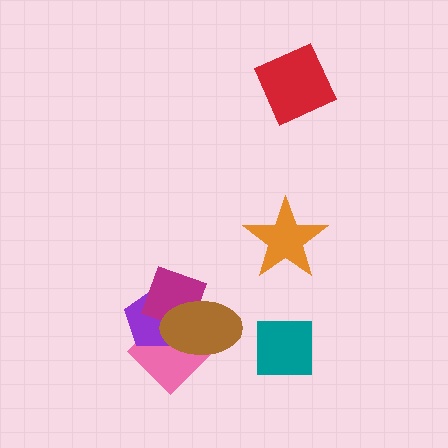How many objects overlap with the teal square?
0 objects overlap with the teal square.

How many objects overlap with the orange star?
0 objects overlap with the orange star.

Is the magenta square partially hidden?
Yes, it is partially covered by another shape.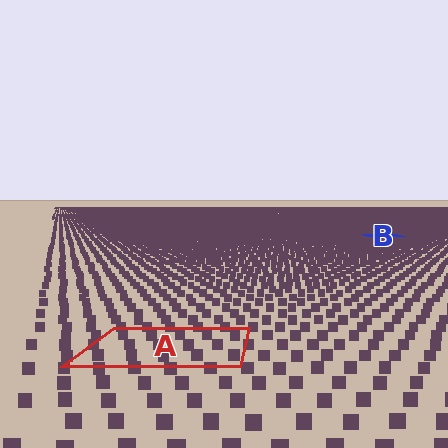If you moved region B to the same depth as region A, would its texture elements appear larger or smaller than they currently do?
They would appear larger. At a closer depth, the same texture elements are projected at a bigger on-screen size.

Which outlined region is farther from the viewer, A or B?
Region B is farther from the viewer — the texture elements inside it appear smaller and more densely packed.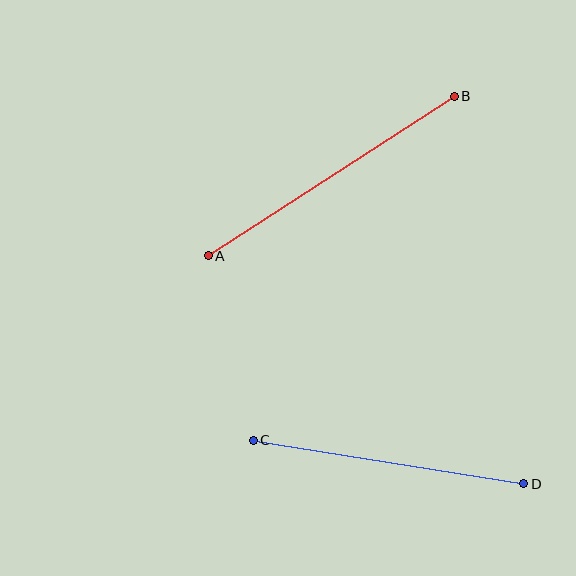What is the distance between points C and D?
The distance is approximately 274 pixels.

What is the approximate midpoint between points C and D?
The midpoint is at approximately (388, 462) pixels.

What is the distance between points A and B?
The distance is approximately 293 pixels.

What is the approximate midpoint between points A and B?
The midpoint is at approximately (331, 176) pixels.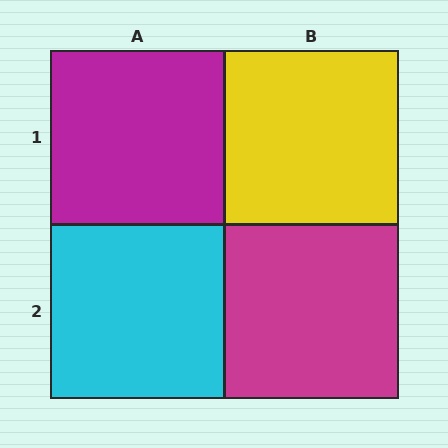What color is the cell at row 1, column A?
Magenta.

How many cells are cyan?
1 cell is cyan.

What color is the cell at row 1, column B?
Yellow.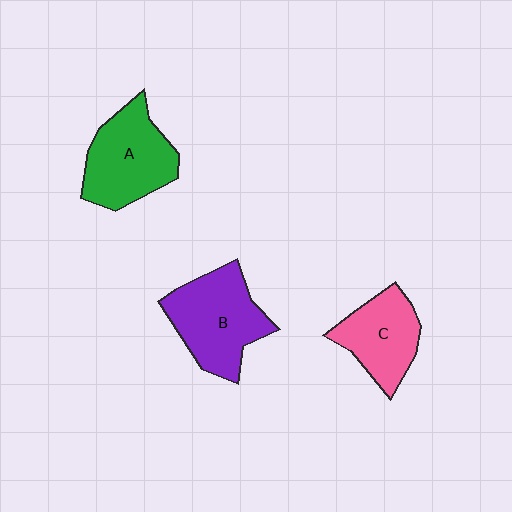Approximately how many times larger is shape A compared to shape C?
Approximately 1.2 times.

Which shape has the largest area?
Shape B (purple).